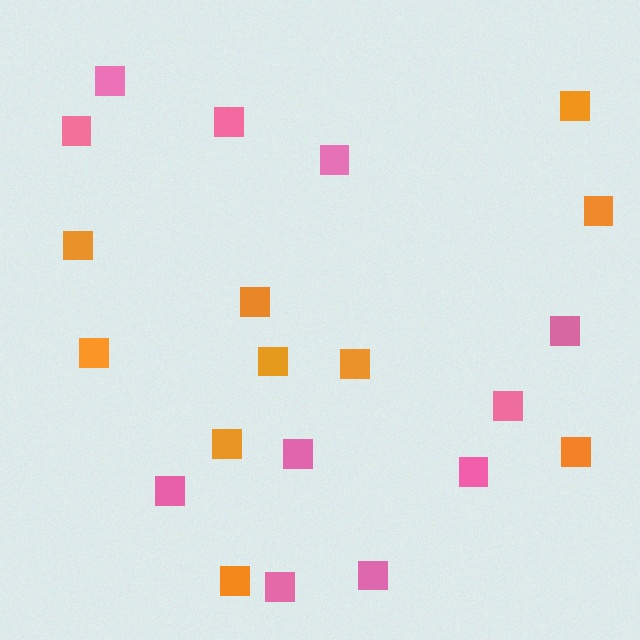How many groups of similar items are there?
There are 2 groups: one group of orange squares (10) and one group of pink squares (11).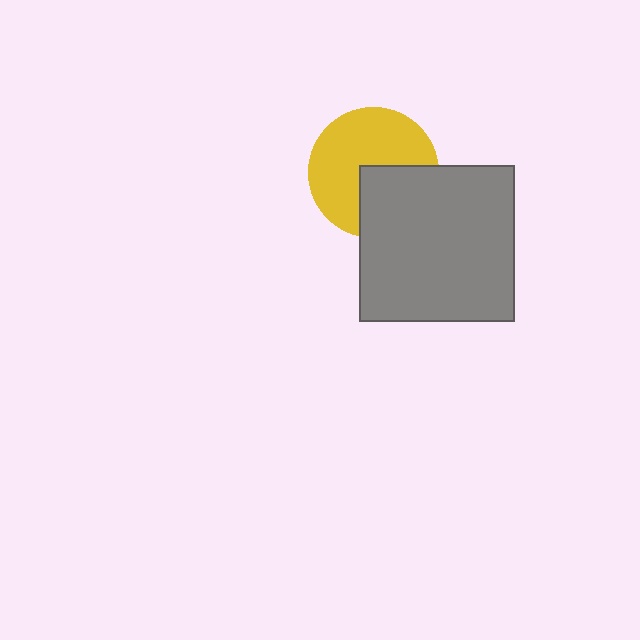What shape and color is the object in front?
The object in front is a gray square.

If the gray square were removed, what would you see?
You would see the complete yellow circle.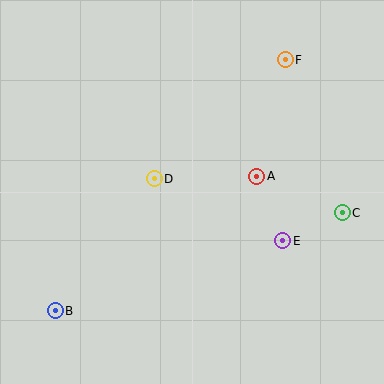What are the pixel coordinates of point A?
Point A is at (257, 176).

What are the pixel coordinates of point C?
Point C is at (342, 213).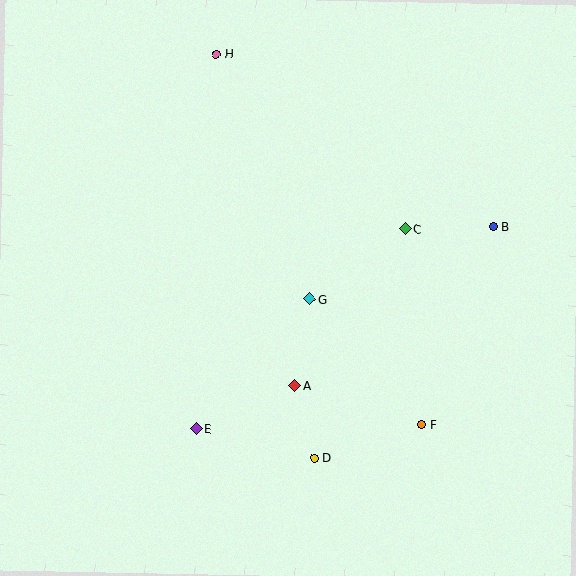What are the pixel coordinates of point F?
Point F is at (422, 424).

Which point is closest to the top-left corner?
Point H is closest to the top-left corner.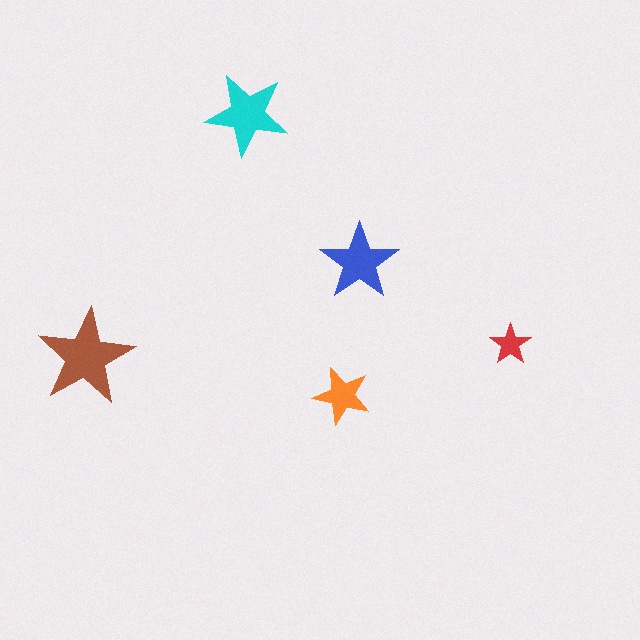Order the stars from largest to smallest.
the brown one, the cyan one, the blue one, the orange one, the red one.